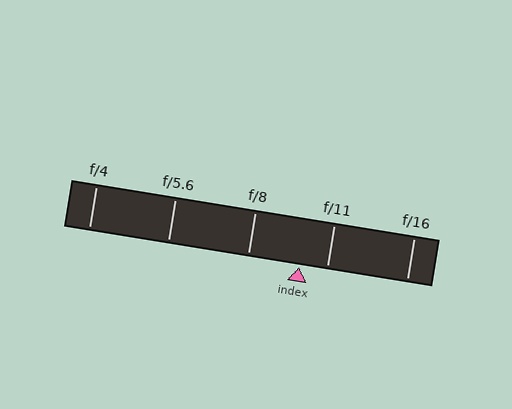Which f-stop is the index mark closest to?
The index mark is closest to f/11.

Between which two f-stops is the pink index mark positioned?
The index mark is between f/8 and f/11.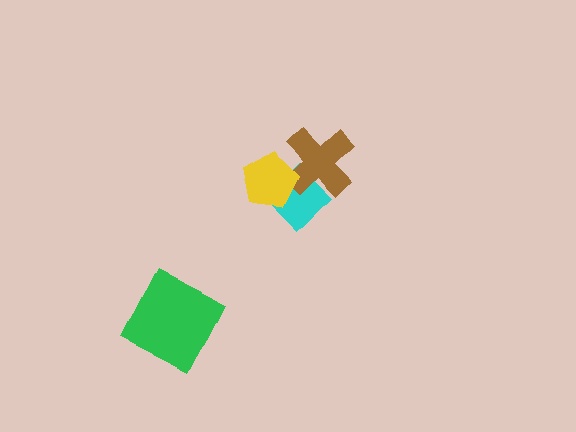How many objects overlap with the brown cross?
2 objects overlap with the brown cross.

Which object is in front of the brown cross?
The yellow pentagon is in front of the brown cross.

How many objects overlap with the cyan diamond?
2 objects overlap with the cyan diamond.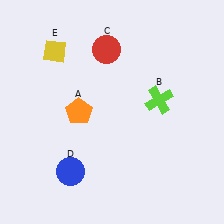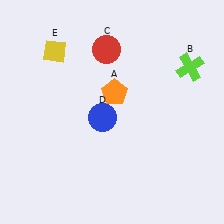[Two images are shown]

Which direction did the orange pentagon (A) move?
The orange pentagon (A) moved right.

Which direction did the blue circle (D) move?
The blue circle (D) moved up.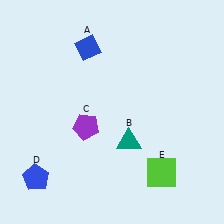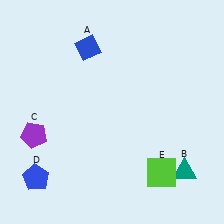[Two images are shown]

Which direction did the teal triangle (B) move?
The teal triangle (B) moved right.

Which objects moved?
The objects that moved are: the teal triangle (B), the purple pentagon (C).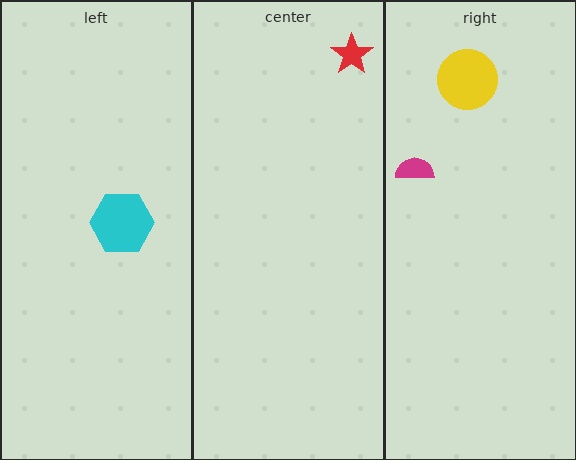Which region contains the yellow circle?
The right region.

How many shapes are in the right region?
2.